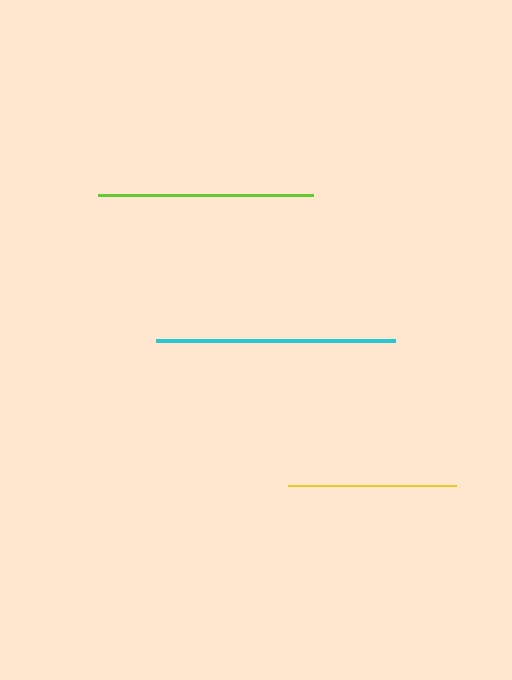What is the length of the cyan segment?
The cyan segment is approximately 239 pixels long.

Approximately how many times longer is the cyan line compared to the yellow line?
The cyan line is approximately 1.4 times the length of the yellow line.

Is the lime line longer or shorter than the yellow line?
The lime line is longer than the yellow line.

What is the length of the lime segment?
The lime segment is approximately 215 pixels long.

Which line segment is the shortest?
The yellow line is the shortest at approximately 168 pixels.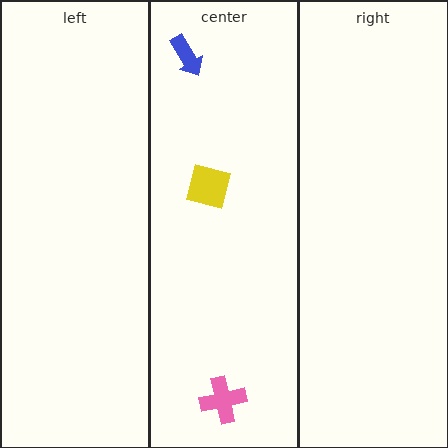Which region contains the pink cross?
The center region.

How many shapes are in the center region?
3.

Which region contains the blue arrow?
The center region.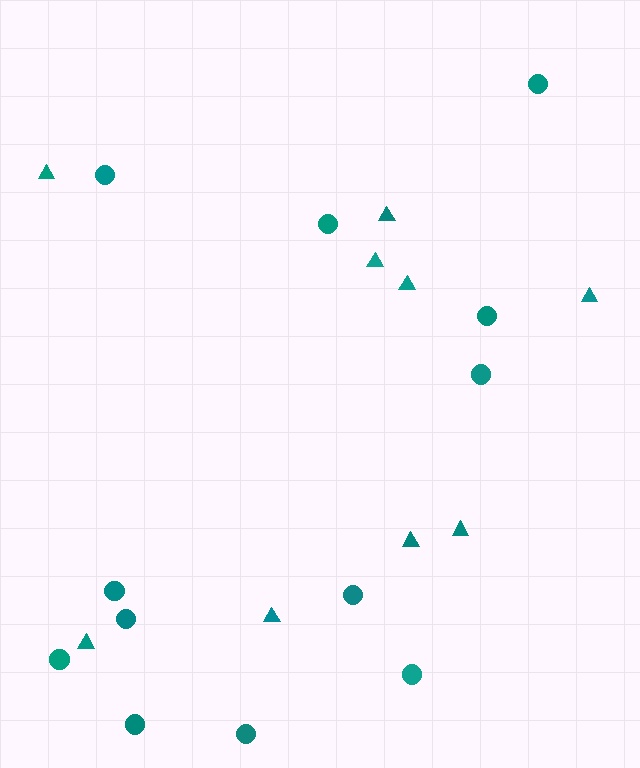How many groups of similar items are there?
There are 2 groups: one group of circles (12) and one group of triangles (9).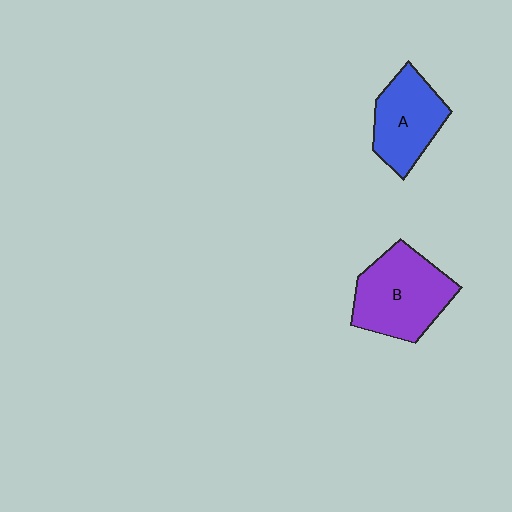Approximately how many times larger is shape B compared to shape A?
Approximately 1.3 times.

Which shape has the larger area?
Shape B (purple).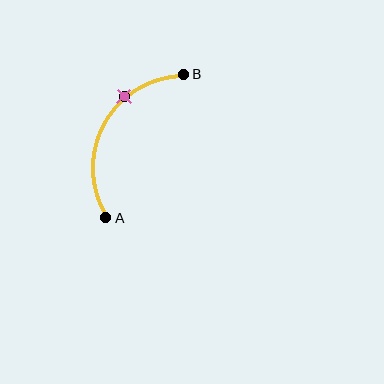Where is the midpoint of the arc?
The arc midpoint is the point on the curve farthest from the straight line joining A and B. It sits to the left of that line.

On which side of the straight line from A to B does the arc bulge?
The arc bulges to the left of the straight line connecting A and B.